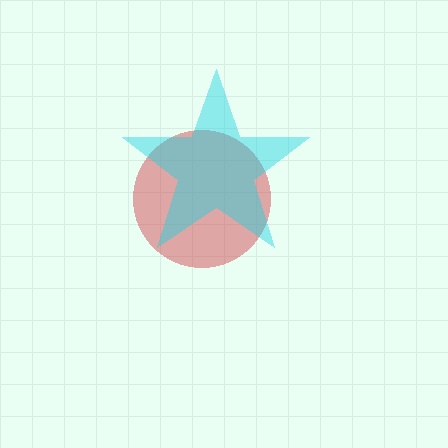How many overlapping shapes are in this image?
There are 2 overlapping shapes in the image.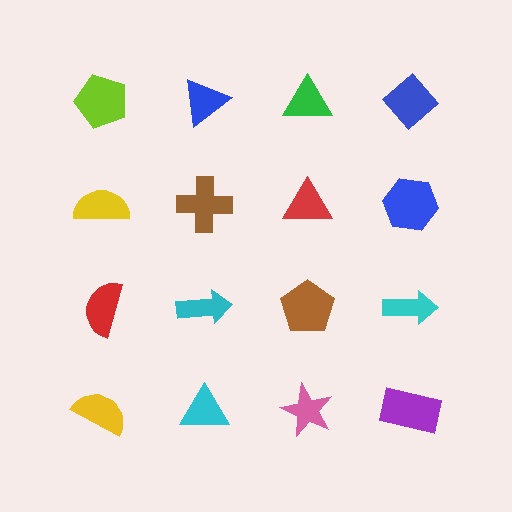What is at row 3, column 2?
A cyan arrow.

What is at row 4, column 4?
A purple rectangle.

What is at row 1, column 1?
A lime pentagon.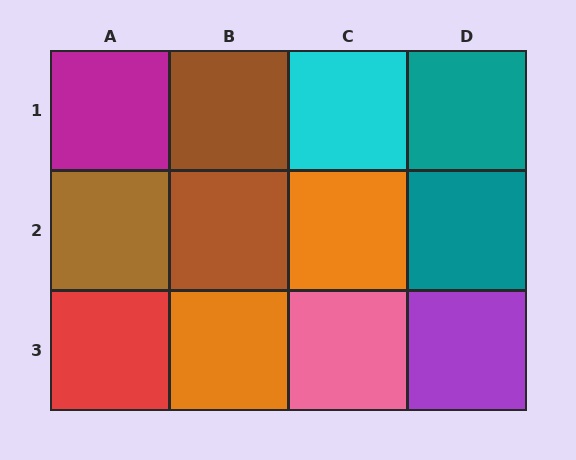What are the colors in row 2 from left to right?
Brown, brown, orange, teal.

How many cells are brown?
3 cells are brown.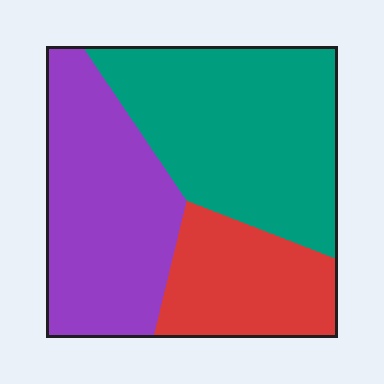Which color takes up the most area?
Teal, at roughly 40%.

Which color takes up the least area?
Red, at roughly 20%.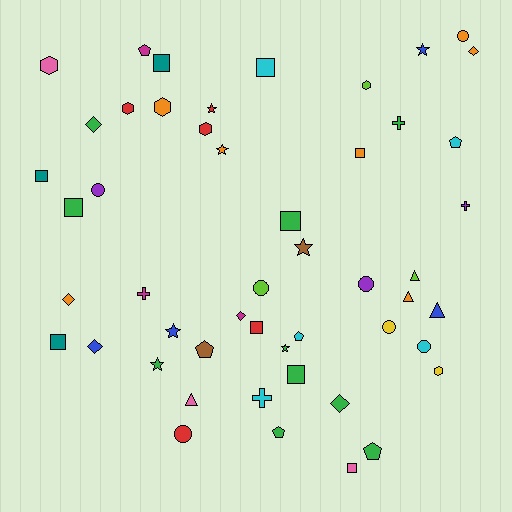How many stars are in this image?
There are 7 stars.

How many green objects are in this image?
There are 10 green objects.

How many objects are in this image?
There are 50 objects.